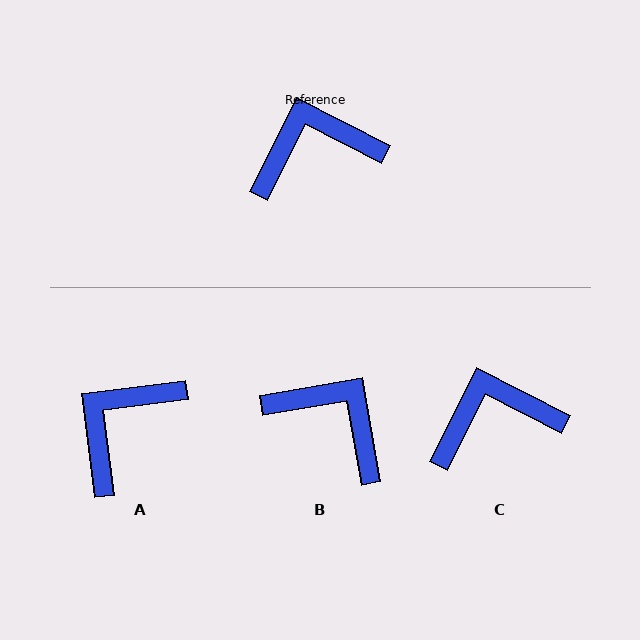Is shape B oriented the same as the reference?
No, it is off by about 53 degrees.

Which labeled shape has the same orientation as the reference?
C.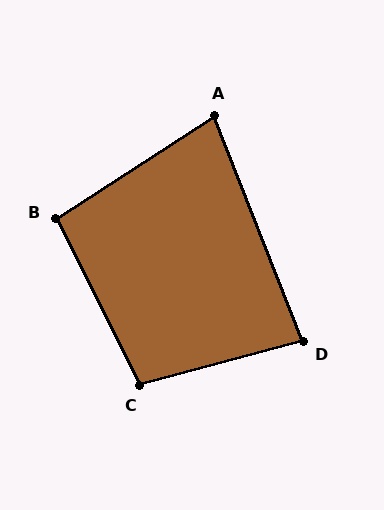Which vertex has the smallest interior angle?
A, at approximately 79 degrees.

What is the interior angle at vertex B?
Approximately 96 degrees (obtuse).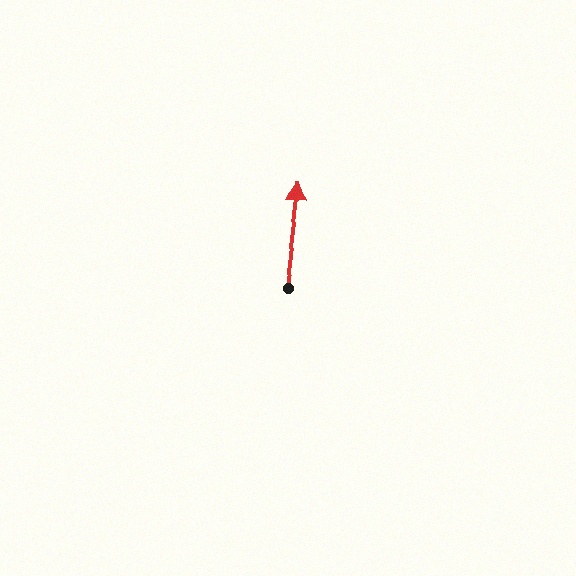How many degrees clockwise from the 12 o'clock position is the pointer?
Approximately 7 degrees.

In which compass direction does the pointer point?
North.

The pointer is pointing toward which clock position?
Roughly 12 o'clock.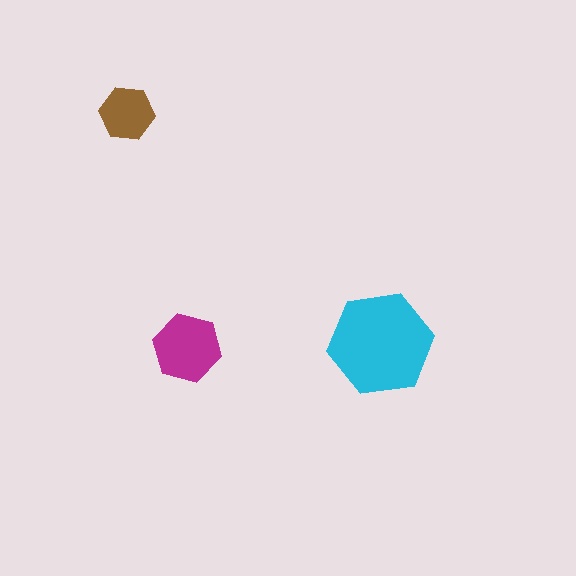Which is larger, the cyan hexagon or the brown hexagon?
The cyan one.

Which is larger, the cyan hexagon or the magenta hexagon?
The cyan one.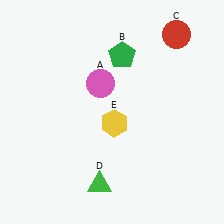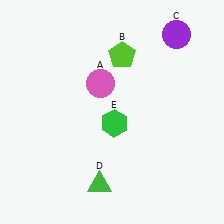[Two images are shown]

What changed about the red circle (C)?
In Image 1, C is red. In Image 2, it changed to purple.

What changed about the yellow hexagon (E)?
In Image 1, E is yellow. In Image 2, it changed to green.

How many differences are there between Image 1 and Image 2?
There are 3 differences between the two images.